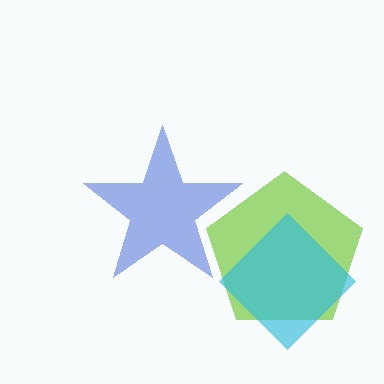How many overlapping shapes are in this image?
There are 3 overlapping shapes in the image.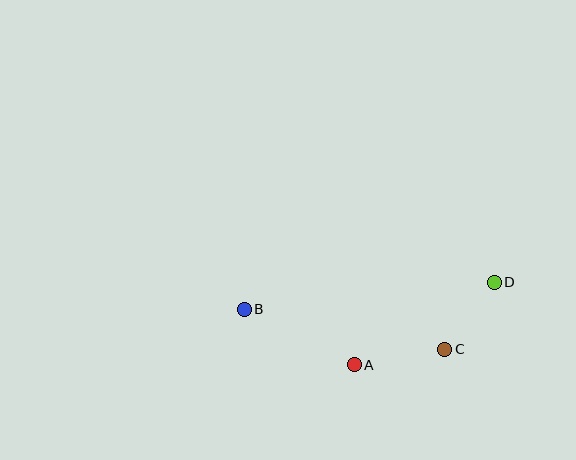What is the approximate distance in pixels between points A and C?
The distance between A and C is approximately 92 pixels.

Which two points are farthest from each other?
Points B and D are farthest from each other.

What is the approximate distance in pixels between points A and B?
The distance between A and B is approximately 123 pixels.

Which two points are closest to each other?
Points C and D are closest to each other.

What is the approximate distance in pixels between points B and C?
The distance between B and C is approximately 204 pixels.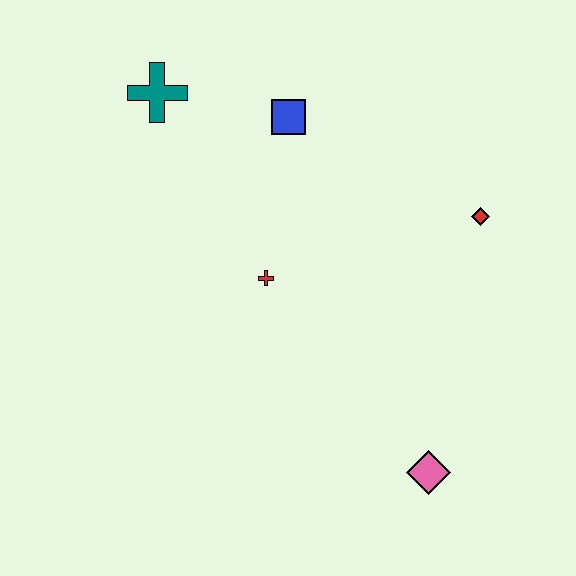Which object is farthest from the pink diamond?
The teal cross is farthest from the pink diamond.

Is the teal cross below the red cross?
No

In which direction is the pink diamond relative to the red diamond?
The pink diamond is below the red diamond.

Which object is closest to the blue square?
The teal cross is closest to the blue square.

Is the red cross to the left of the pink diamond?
Yes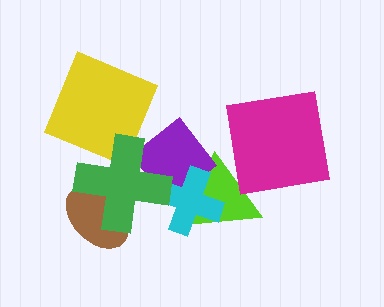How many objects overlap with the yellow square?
1 object overlaps with the yellow square.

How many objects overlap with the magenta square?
1 object overlaps with the magenta square.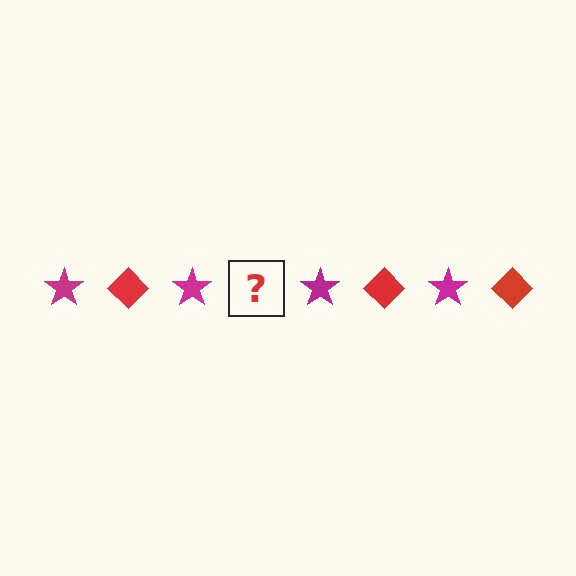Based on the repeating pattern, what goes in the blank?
The blank should be a red diamond.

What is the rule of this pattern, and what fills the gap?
The rule is that the pattern alternates between magenta star and red diamond. The gap should be filled with a red diamond.